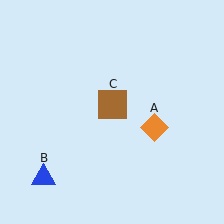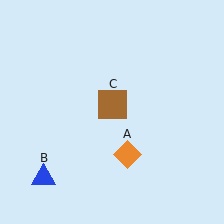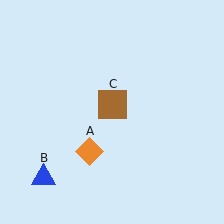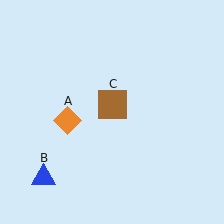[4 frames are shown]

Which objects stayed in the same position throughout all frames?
Blue triangle (object B) and brown square (object C) remained stationary.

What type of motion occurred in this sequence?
The orange diamond (object A) rotated clockwise around the center of the scene.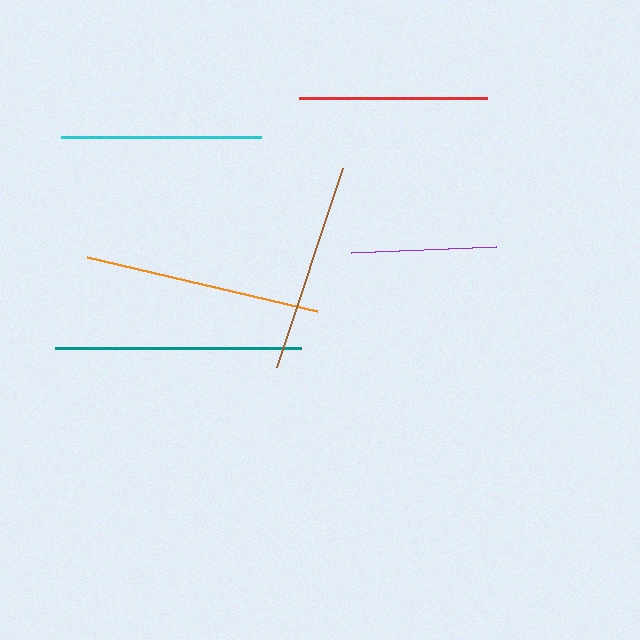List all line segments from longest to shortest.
From longest to shortest: teal, orange, brown, cyan, red, purple.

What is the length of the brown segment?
The brown segment is approximately 209 pixels long.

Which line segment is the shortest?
The purple line is the shortest at approximately 144 pixels.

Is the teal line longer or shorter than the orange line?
The teal line is longer than the orange line.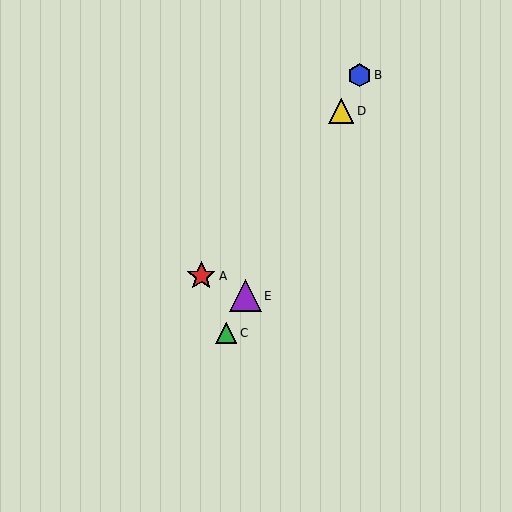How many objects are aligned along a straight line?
4 objects (B, C, D, E) are aligned along a straight line.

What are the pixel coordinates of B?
Object B is at (360, 75).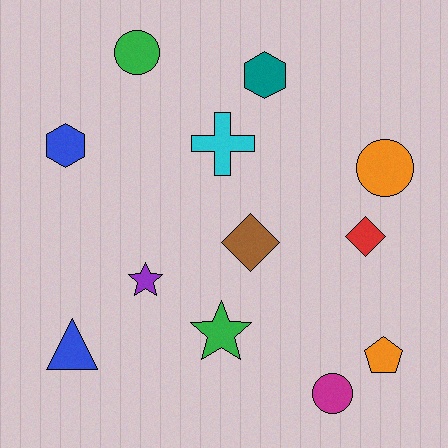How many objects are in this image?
There are 12 objects.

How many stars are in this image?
There are 2 stars.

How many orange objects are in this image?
There are 2 orange objects.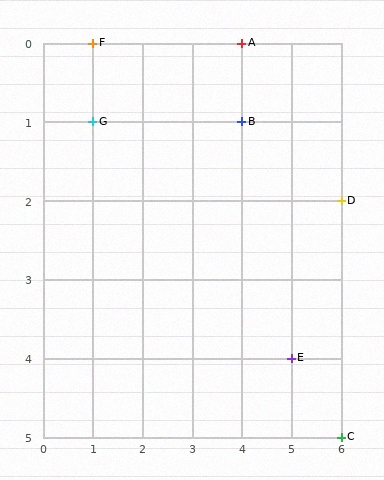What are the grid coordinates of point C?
Point C is at grid coordinates (6, 5).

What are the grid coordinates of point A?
Point A is at grid coordinates (4, 0).